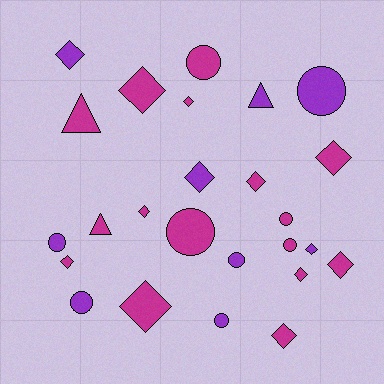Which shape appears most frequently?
Diamond, with 13 objects.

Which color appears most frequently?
Magenta, with 16 objects.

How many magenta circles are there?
There are 4 magenta circles.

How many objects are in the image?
There are 25 objects.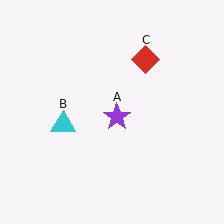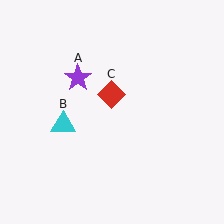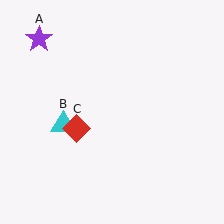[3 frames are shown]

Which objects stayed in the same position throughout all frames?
Cyan triangle (object B) remained stationary.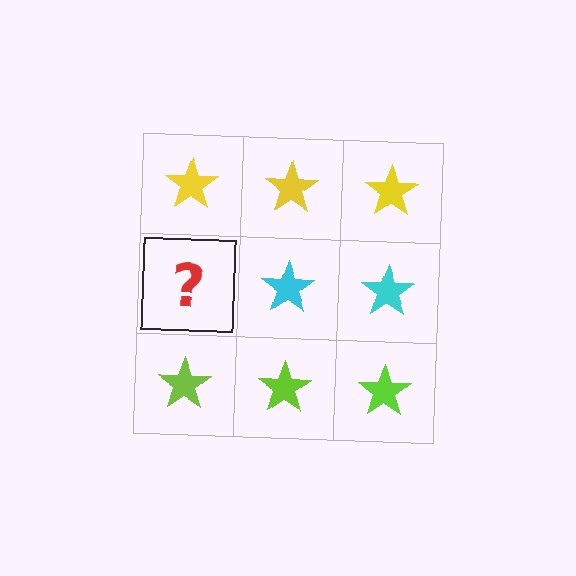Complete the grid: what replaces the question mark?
The question mark should be replaced with a cyan star.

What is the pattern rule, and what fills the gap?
The rule is that each row has a consistent color. The gap should be filled with a cyan star.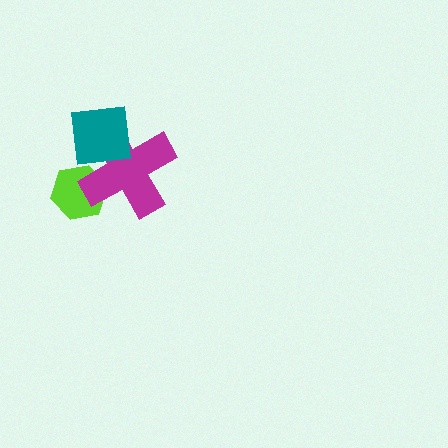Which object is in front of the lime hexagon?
The magenta cross is in front of the lime hexagon.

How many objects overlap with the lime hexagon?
1 object overlaps with the lime hexagon.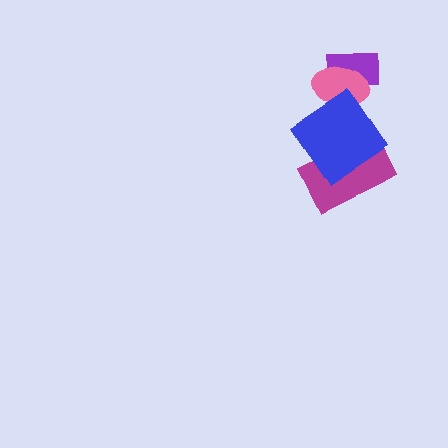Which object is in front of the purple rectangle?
The pink ellipse is in front of the purple rectangle.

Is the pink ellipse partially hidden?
Yes, it is partially covered by another shape.